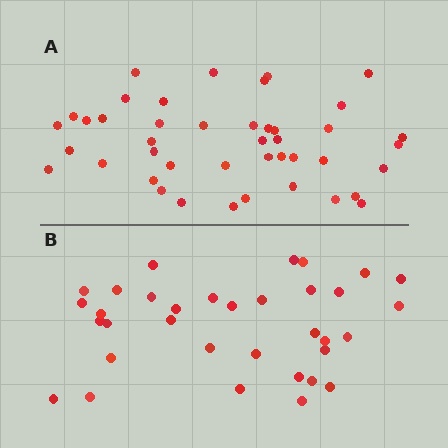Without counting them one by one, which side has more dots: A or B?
Region A (the top region) has more dots.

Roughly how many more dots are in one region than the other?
Region A has roughly 8 or so more dots than region B.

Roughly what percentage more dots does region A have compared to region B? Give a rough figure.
About 25% more.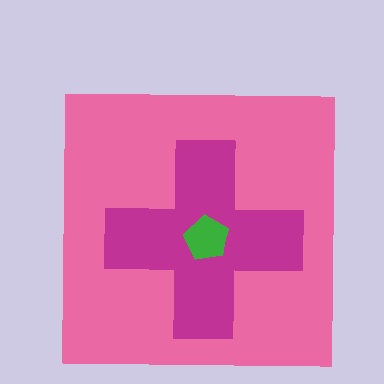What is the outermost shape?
The pink square.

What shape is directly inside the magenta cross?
The green pentagon.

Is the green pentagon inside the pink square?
Yes.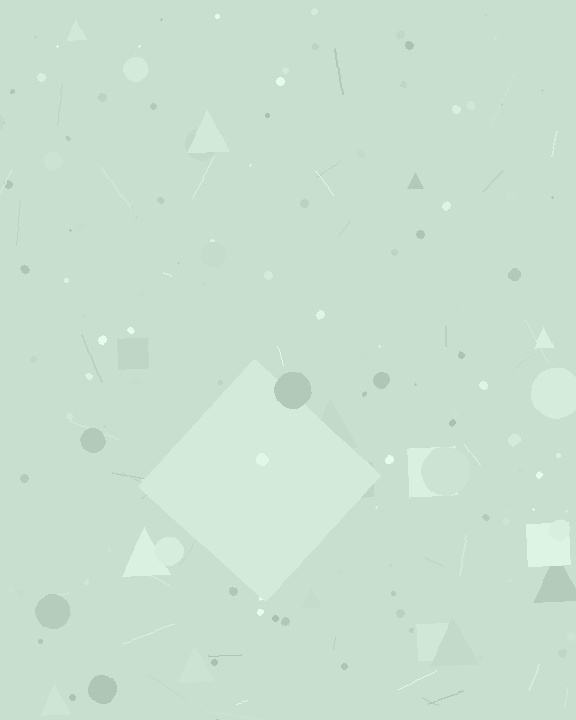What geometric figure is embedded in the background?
A diamond is embedded in the background.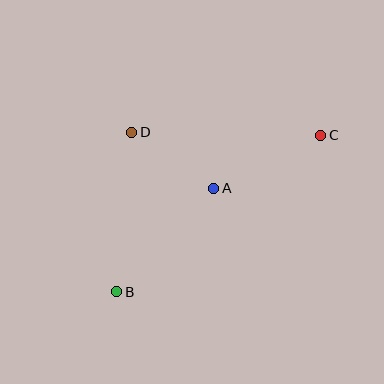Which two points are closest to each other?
Points A and D are closest to each other.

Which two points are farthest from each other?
Points B and C are farthest from each other.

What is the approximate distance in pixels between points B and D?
The distance between B and D is approximately 160 pixels.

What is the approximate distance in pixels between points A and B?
The distance between A and B is approximately 142 pixels.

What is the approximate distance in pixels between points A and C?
The distance between A and C is approximately 120 pixels.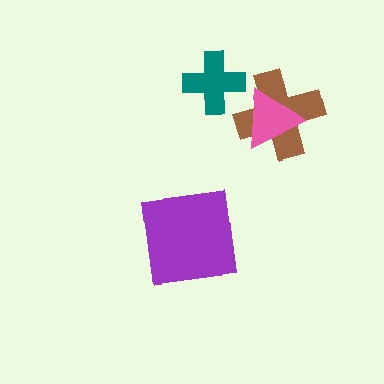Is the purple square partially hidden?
No, no other shape covers it.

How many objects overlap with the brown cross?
1 object overlaps with the brown cross.